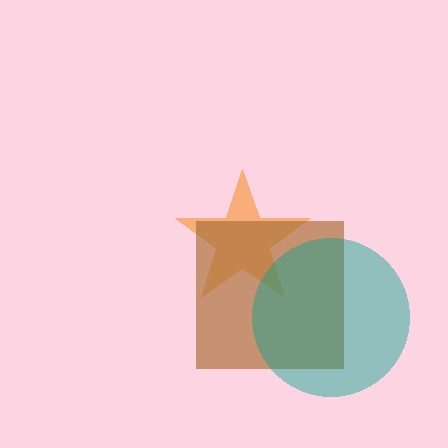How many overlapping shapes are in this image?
There are 3 overlapping shapes in the image.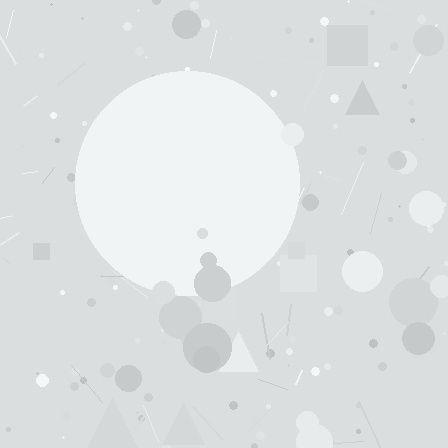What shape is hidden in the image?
A circle is hidden in the image.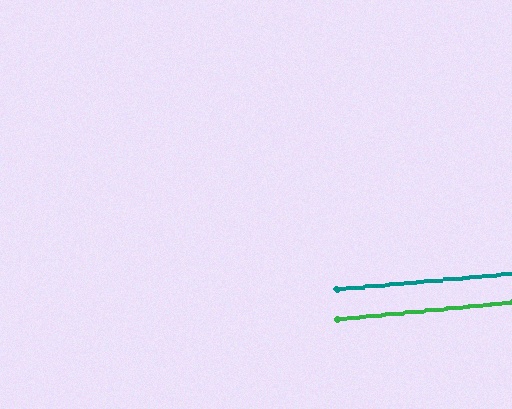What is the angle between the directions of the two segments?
Approximately 0 degrees.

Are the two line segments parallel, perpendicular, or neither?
Parallel — their directions differ by only 0.4°.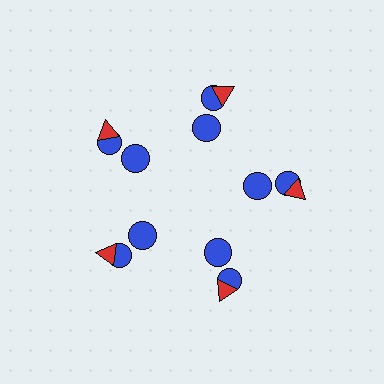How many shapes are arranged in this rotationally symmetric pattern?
There are 15 shapes, arranged in 5 groups of 3.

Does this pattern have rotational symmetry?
Yes, this pattern has 5-fold rotational symmetry. It looks the same after rotating 72 degrees around the center.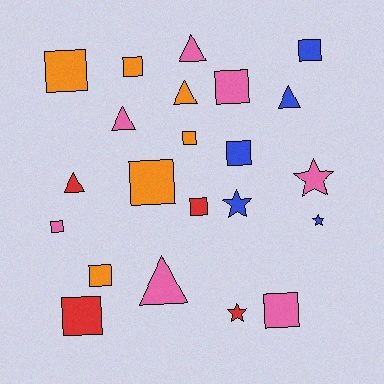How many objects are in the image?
There are 22 objects.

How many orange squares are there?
There are 5 orange squares.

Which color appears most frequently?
Pink, with 7 objects.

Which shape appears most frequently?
Square, with 12 objects.